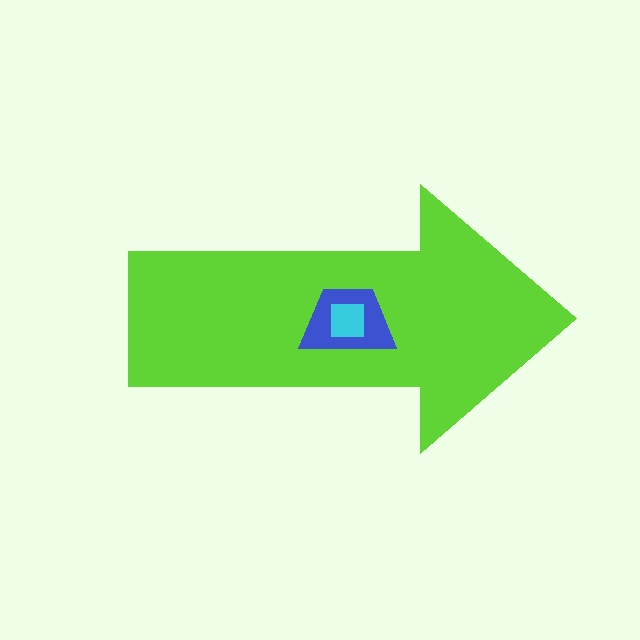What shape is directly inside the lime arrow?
The blue trapezoid.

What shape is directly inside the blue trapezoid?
The cyan square.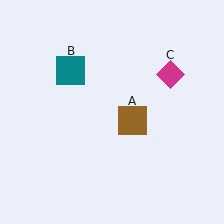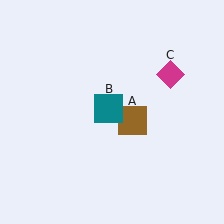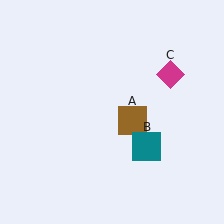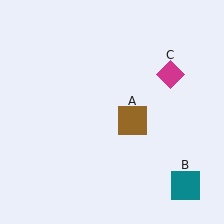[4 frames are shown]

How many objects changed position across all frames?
1 object changed position: teal square (object B).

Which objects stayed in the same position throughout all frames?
Brown square (object A) and magenta diamond (object C) remained stationary.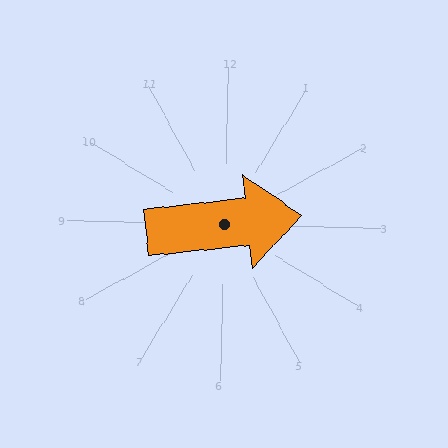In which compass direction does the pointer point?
East.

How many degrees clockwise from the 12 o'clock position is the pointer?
Approximately 82 degrees.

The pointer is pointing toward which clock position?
Roughly 3 o'clock.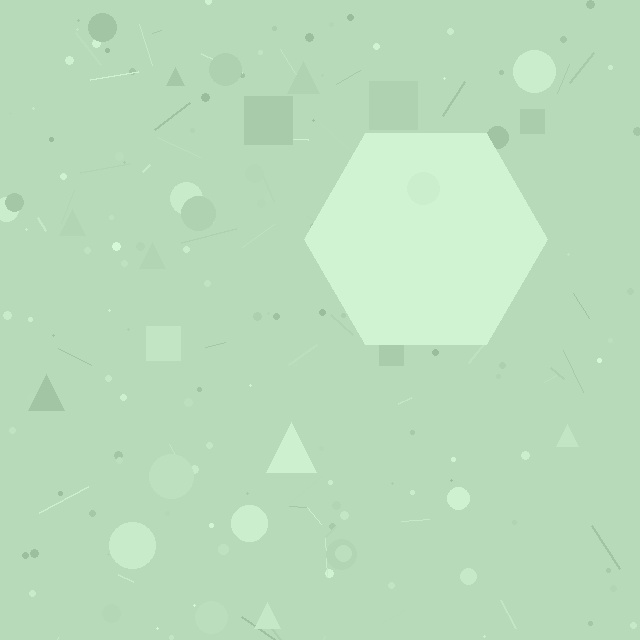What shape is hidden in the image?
A hexagon is hidden in the image.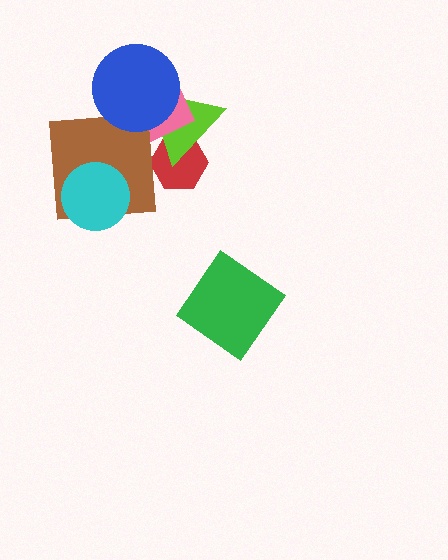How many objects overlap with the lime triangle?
3 objects overlap with the lime triangle.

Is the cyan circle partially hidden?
No, no other shape covers it.